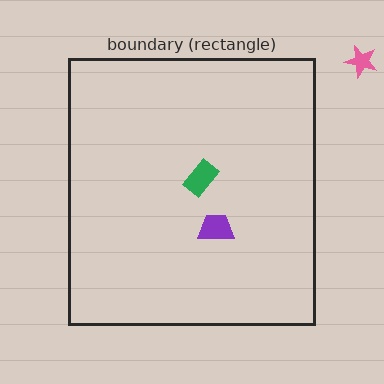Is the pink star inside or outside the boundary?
Outside.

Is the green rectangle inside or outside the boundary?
Inside.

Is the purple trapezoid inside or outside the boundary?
Inside.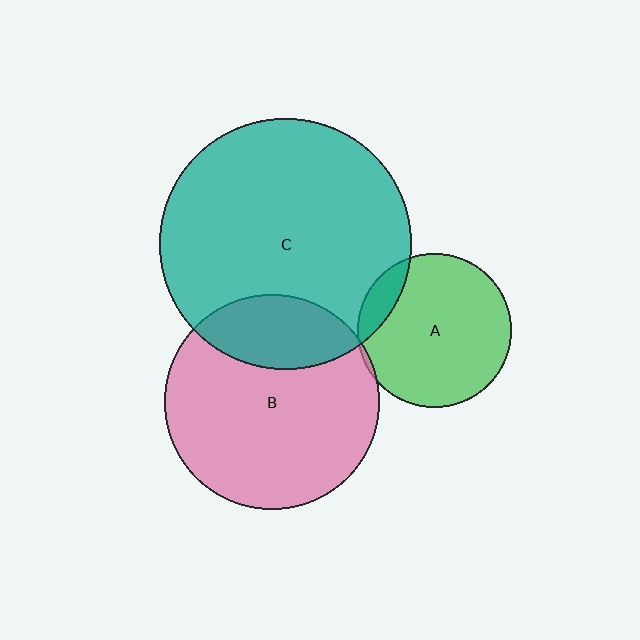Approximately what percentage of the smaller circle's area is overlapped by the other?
Approximately 5%.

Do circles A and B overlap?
Yes.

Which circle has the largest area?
Circle C (teal).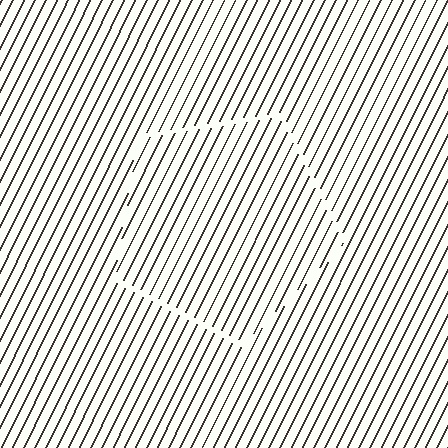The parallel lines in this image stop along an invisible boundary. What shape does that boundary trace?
An illusory pentagon. The interior of the shape contains the same grating, shifted by half a period — the contour is defined by the phase discontinuity where line-ends from the inner and outer gratings abut.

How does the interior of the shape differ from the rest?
The interior of the shape contains the same grating, shifted by half a period — the contour is defined by the phase discontinuity where line-ends from the inner and outer gratings abut.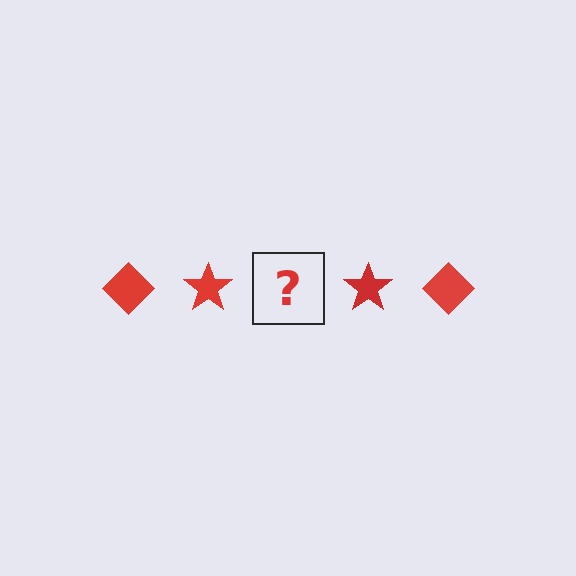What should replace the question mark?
The question mark should be replaced with a red diamond.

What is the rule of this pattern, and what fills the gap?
The rule is that the pattern cycles through diamond, star shapes in red. The gap should be filled with a red diamond.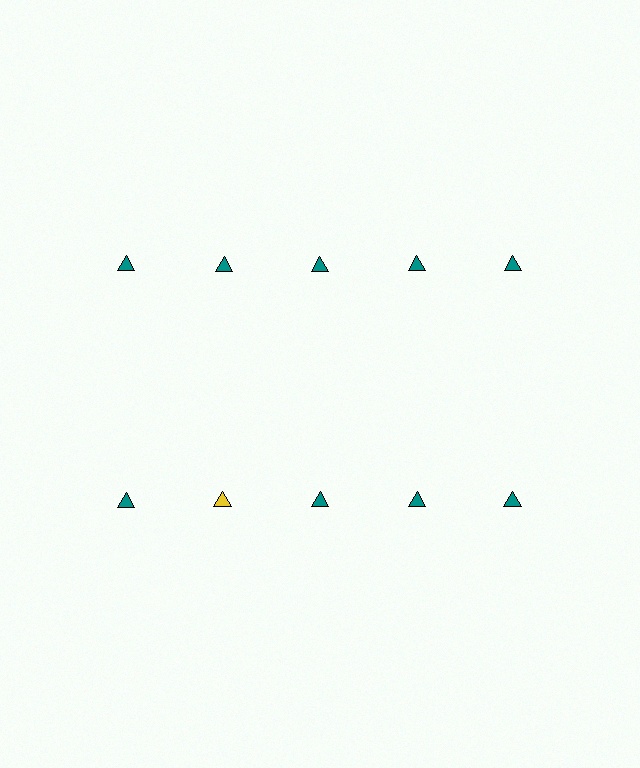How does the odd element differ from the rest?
It has a different color: yellow instead of teal.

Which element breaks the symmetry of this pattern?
The yellow triangle in the second row, second from left column breaks the symmetry. All other shapes are teal triangles.